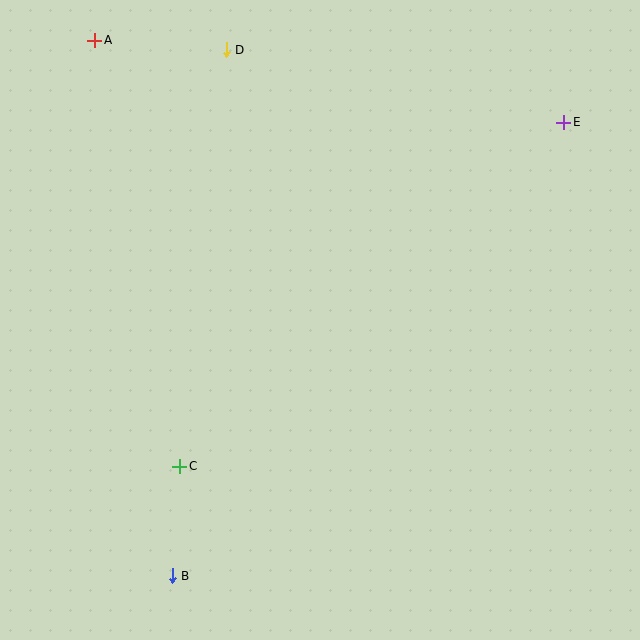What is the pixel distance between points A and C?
The distance between A and C is 434 pixels.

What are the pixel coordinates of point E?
Point E is at (564, 122).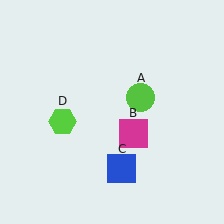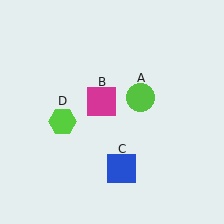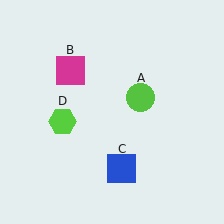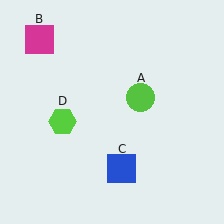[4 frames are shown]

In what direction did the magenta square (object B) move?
The magenta square (object B) moved up and to the left.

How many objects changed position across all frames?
1 object changed position: magenta square (object B).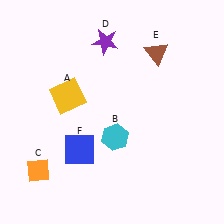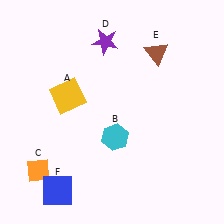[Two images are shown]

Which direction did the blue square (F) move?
The blue square (F) moved down.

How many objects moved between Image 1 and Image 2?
1 object moved between the two images.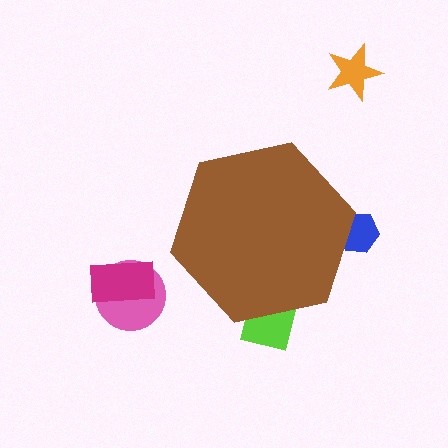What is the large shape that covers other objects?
A brown hexagon.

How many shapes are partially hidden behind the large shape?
2 shapes are partially hidden.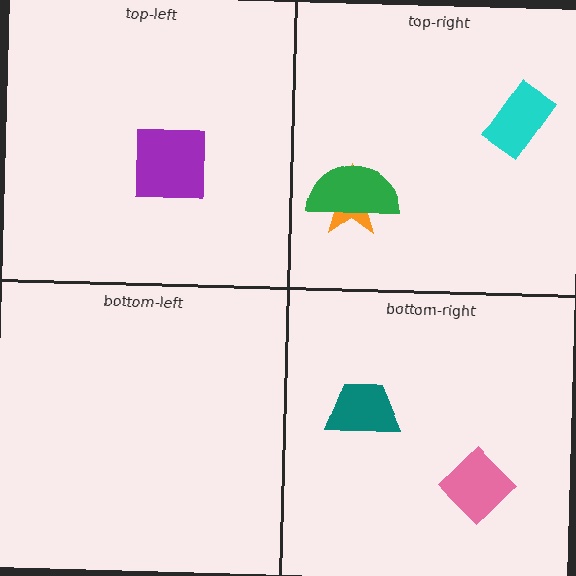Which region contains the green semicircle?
The top-right region.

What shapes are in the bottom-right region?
The teal trapezoid, the pink diamond.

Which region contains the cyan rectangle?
The top-right region.